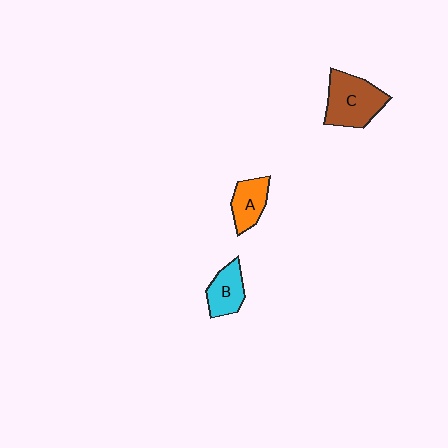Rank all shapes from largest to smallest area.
From largest to smallest: C (brown), B (cyan), A (orange).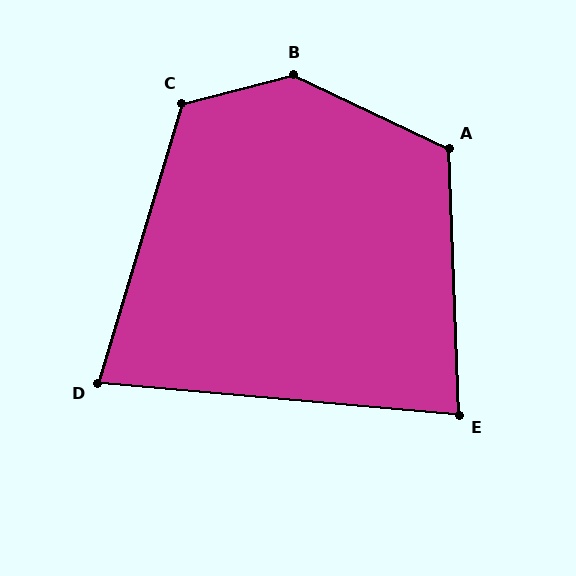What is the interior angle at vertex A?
Approximately 117 degrees (obtuse).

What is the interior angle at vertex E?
Approximately 83 degrees (acute).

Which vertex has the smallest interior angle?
D, at approximately 78 degrees.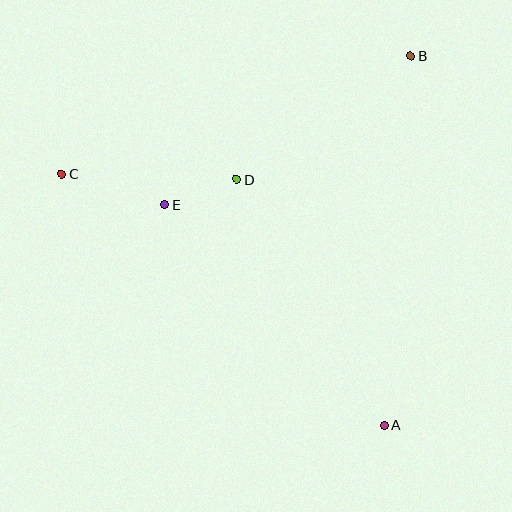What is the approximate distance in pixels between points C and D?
The distance between C and D is approximately 175 pixels.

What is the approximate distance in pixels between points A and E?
The distance between A and E is approximately 311 pixels.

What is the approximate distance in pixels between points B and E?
The distance between B and E is approximately 287 pixels.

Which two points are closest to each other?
Points D and E are closest to each other.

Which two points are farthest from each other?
Points A and C are farthest from each other.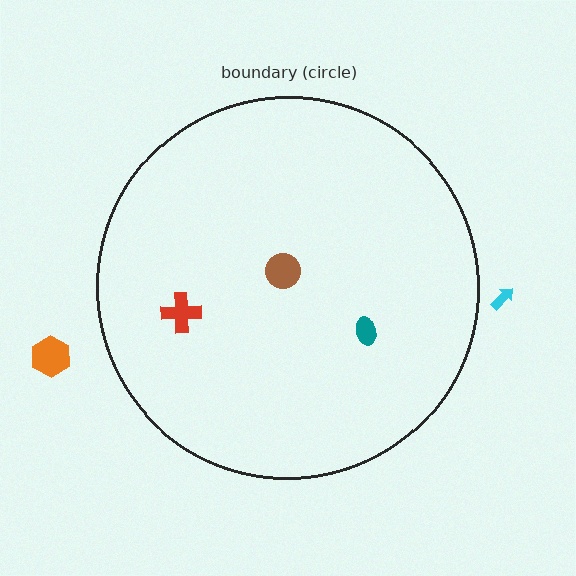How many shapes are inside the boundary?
3 inside, 2 outside.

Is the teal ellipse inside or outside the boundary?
Inside.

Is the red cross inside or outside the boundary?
Inside.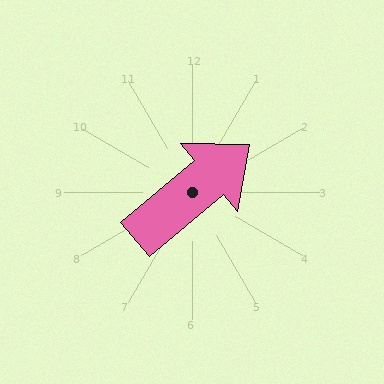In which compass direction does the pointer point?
Northeast.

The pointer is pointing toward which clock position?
Roughly 2 o'clock.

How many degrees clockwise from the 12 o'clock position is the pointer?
Approximately 50 degrees.